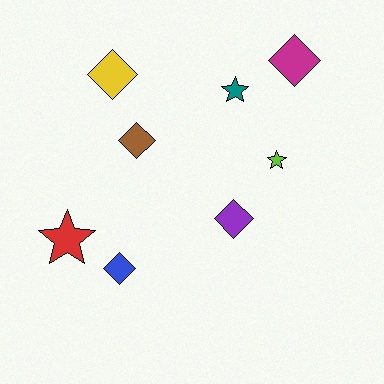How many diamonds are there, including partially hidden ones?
There are 5 diamonds.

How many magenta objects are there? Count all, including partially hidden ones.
There is 1 magenta object.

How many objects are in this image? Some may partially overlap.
There are 8 objects.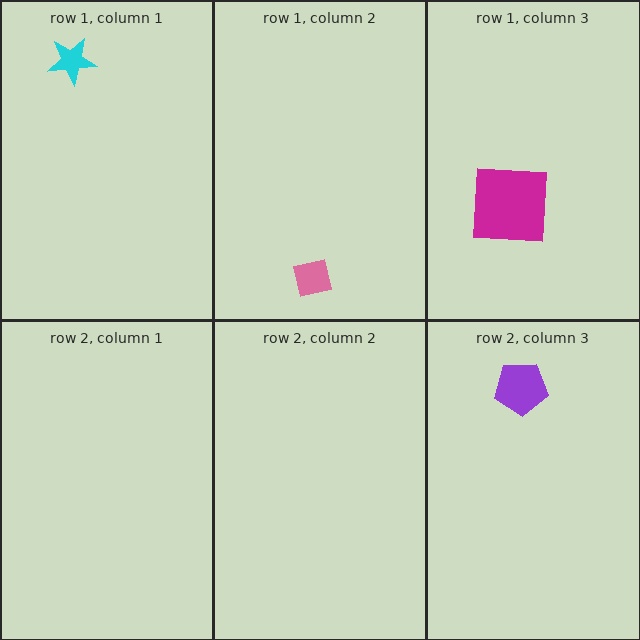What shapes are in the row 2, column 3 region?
The purple pentagon.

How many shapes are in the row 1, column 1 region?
1.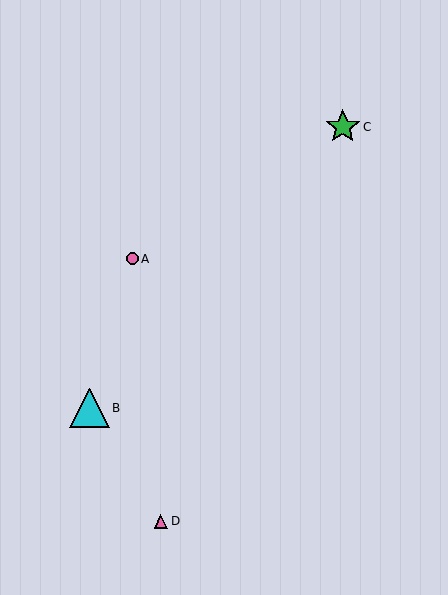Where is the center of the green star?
The center of the green star is at (343, 127).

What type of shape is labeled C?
Shape C is a green star.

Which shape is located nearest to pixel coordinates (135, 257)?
The pink circle (labeled A) at (132, 259) is nearest to that location.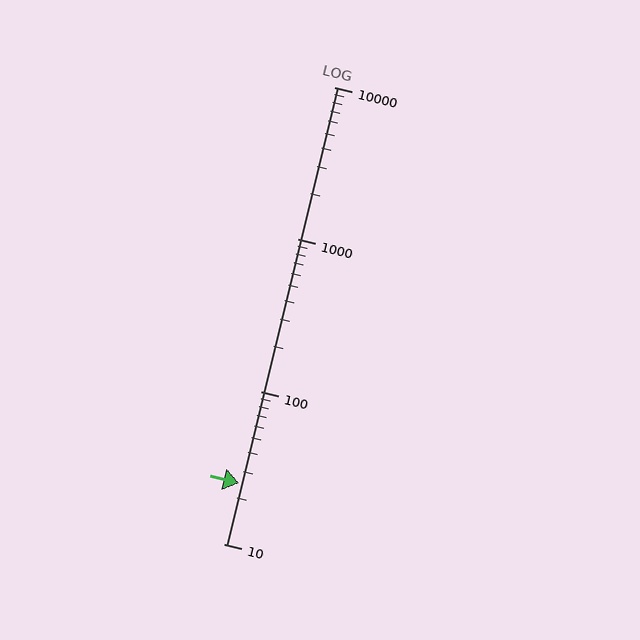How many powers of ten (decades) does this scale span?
The scale spans 3 decades, from 10 to 10000.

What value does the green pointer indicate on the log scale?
The pointer indicates approximately 25.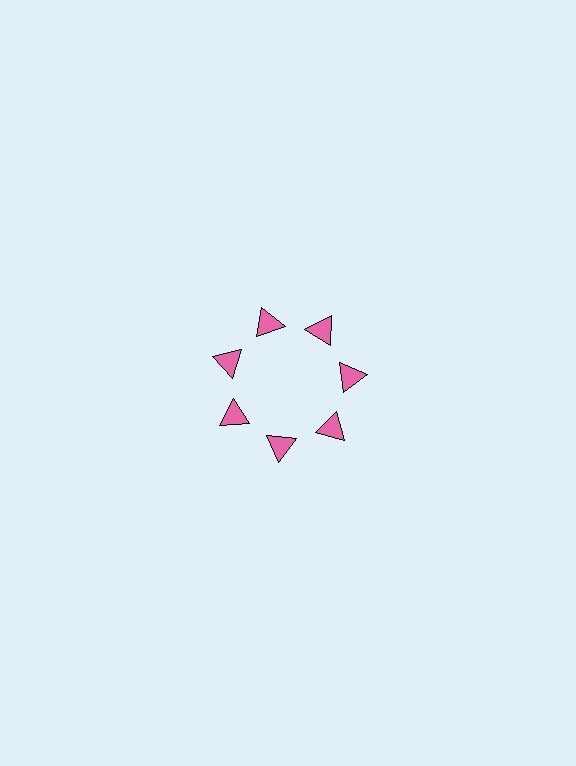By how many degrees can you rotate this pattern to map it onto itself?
The pattern maps onto itself every 51 degrees of rotation.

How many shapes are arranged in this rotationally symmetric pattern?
There are 7 shapes, arranged in 7 groups of 1.